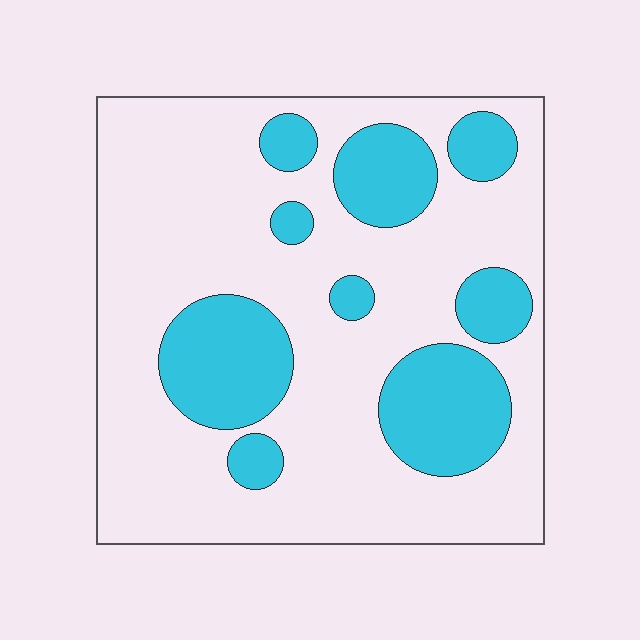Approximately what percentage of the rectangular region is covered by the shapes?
Approximately 25%.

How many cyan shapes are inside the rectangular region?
9.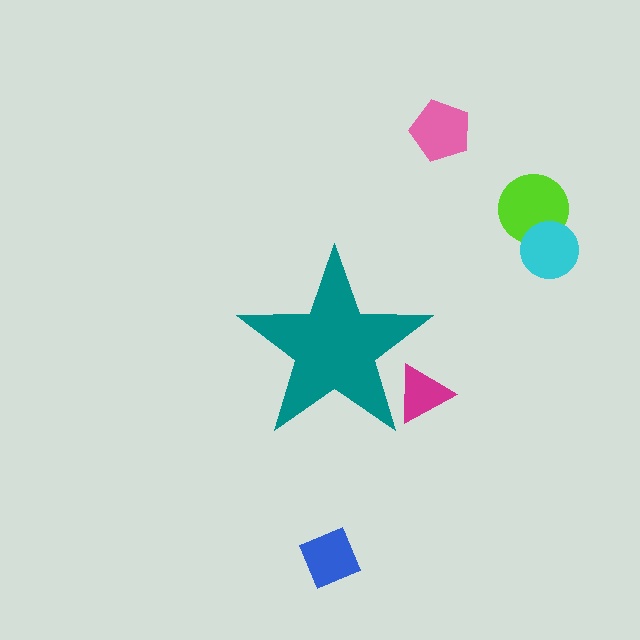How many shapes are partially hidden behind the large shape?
1 shape is partially hidden.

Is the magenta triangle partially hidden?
Yes, the magenta triangle is partially hidden behind the teal star.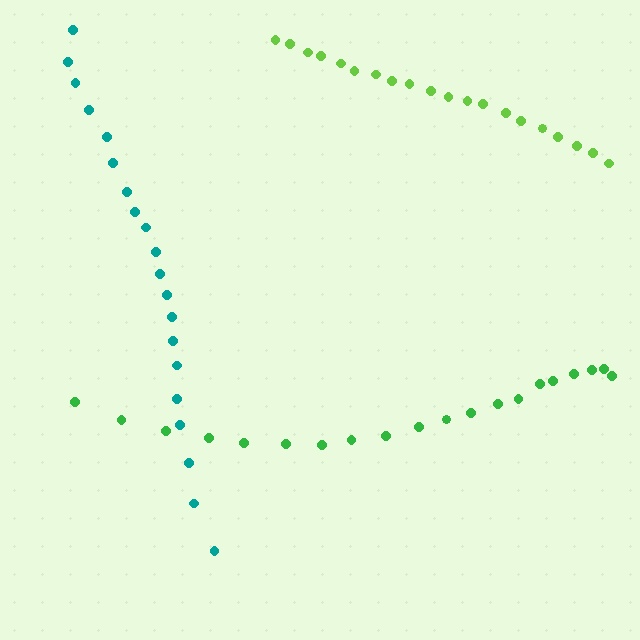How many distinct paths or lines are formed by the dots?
There are 3 distinct paths.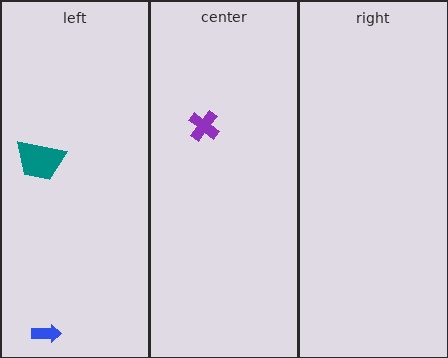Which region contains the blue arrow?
The left region.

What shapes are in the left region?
The teal trapezoid, the blue arrow.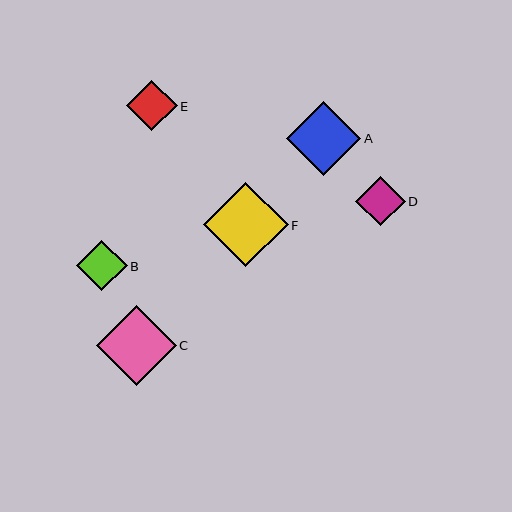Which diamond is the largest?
Diamond F is the largest with a size of approximately 84 pixels.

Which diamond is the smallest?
Diamond D is the smallest with a size of approximately 49 pixels.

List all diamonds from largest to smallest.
From largest to smallest: F, C, A, B, E, D.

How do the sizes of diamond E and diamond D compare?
Diamond E and diamond D are approximately the same size.